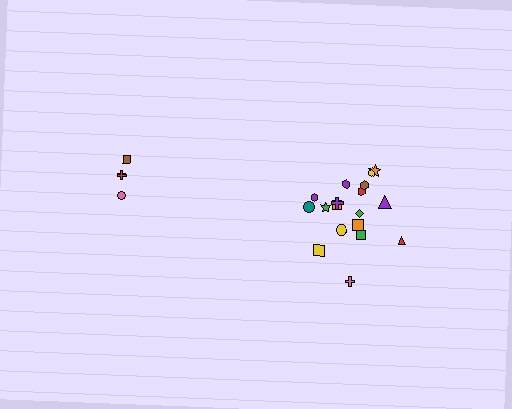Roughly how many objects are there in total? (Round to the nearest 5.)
Roughly 20 objects in total.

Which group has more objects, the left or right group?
The right group.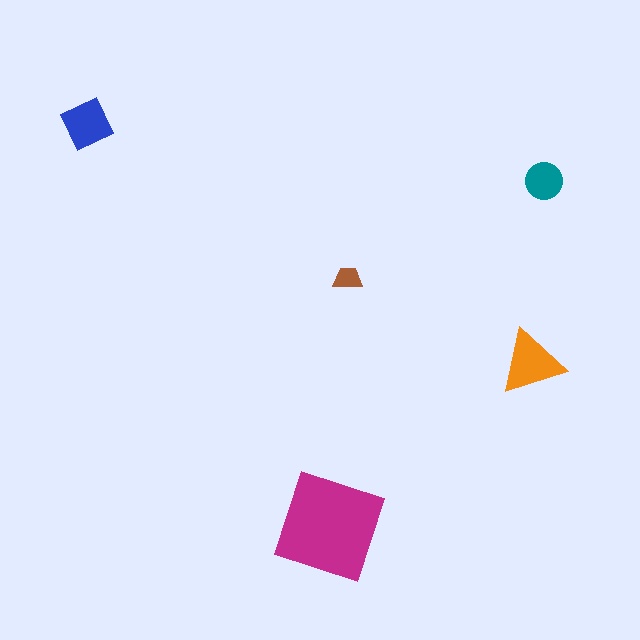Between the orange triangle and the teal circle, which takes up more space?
The orange triangle.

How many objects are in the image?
There are 5 objects in the image.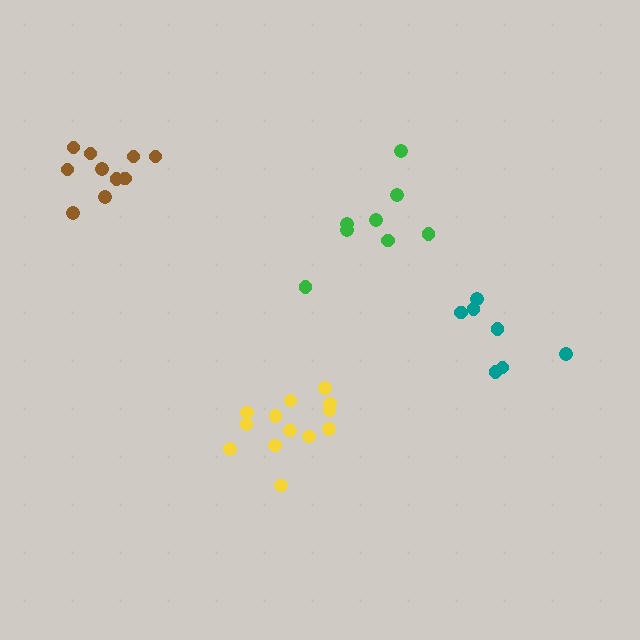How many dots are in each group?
Group 1: 8 dots, Group 2: 13 dots, Group 3: 10 dots, Group 4: 7 dots (38 total).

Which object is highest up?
The brown cluster is topmost.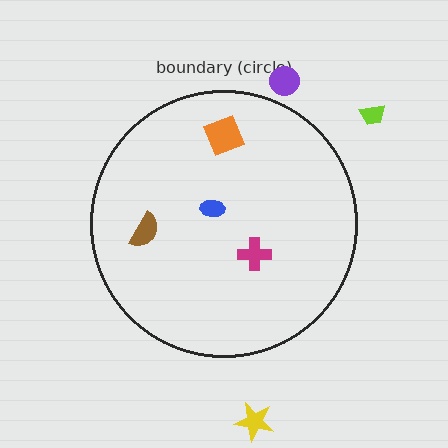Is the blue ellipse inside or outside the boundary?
Inside.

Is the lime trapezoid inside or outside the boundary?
Outside.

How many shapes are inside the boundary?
4 inside, 3 outside.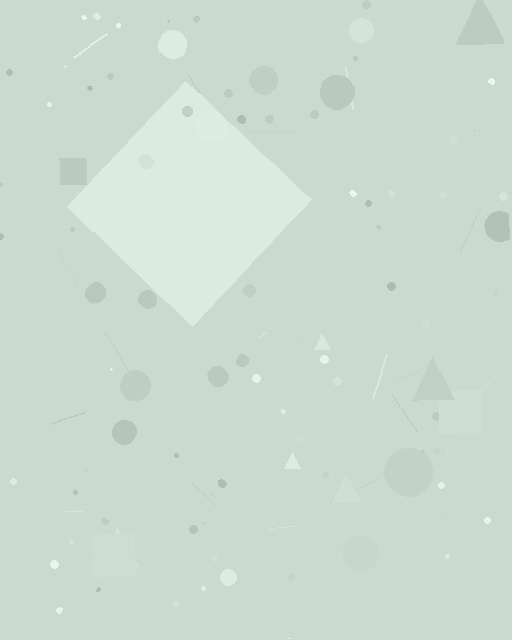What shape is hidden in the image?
A diamond is hidden in the image.